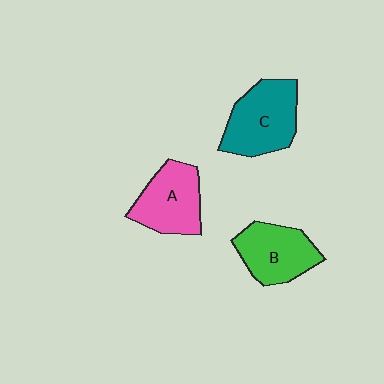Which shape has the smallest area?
Shape B (green).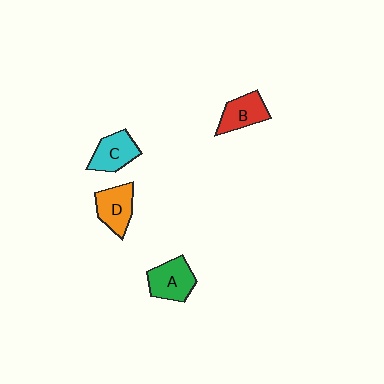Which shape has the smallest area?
Shape B (red).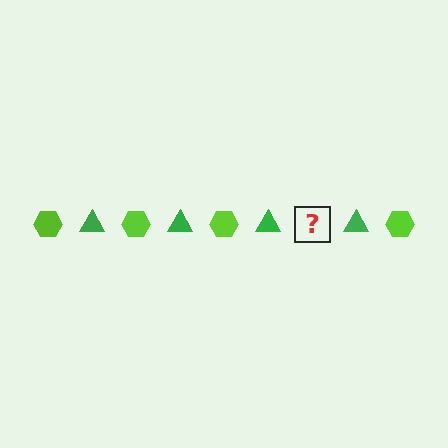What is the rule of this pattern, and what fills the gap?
The rule is that the pattern alternates between lime hexagon and green triangle. The gap should be filled with a lime hexagon.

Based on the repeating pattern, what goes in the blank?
The blank should be a lime hexagon.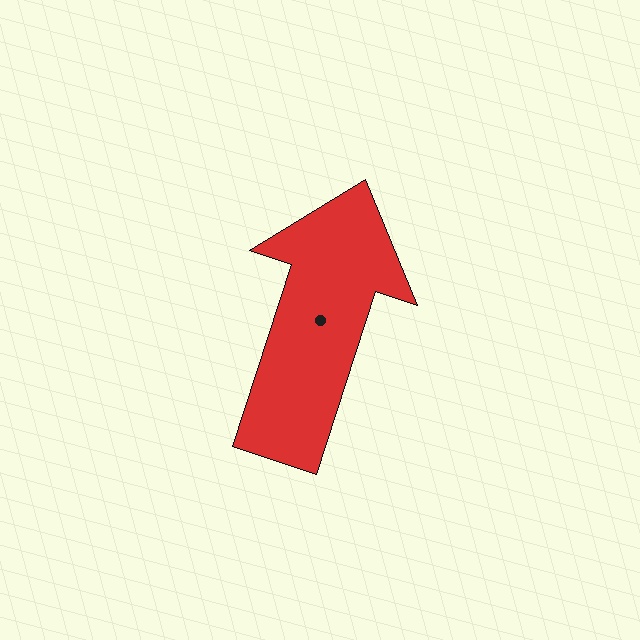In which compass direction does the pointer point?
North.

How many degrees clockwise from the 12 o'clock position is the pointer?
Approximately 18 degrees.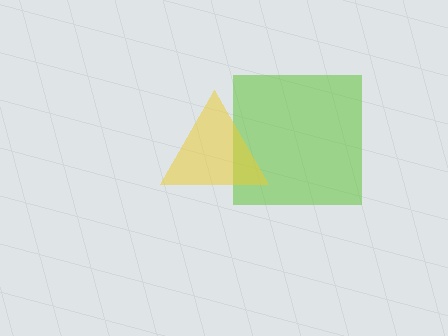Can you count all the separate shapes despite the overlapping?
Yes, there are 2 separate shapes.